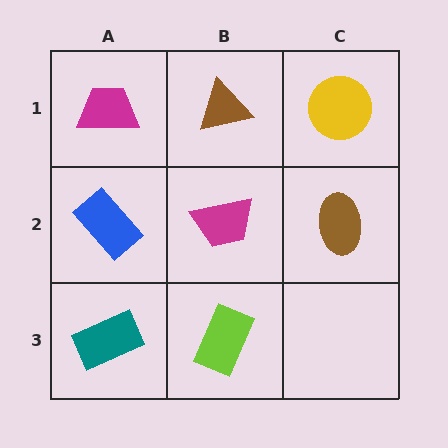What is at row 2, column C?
A brown ellipse.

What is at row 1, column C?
A yellow circle.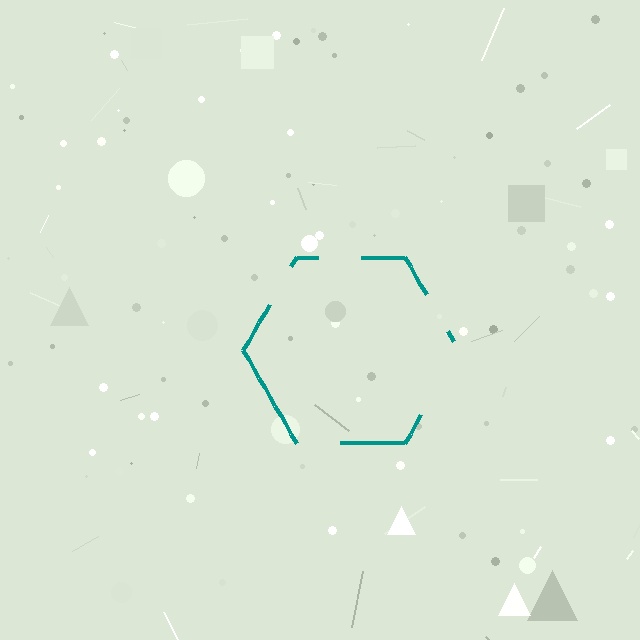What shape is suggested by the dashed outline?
The dashed outline suggests a hexagon.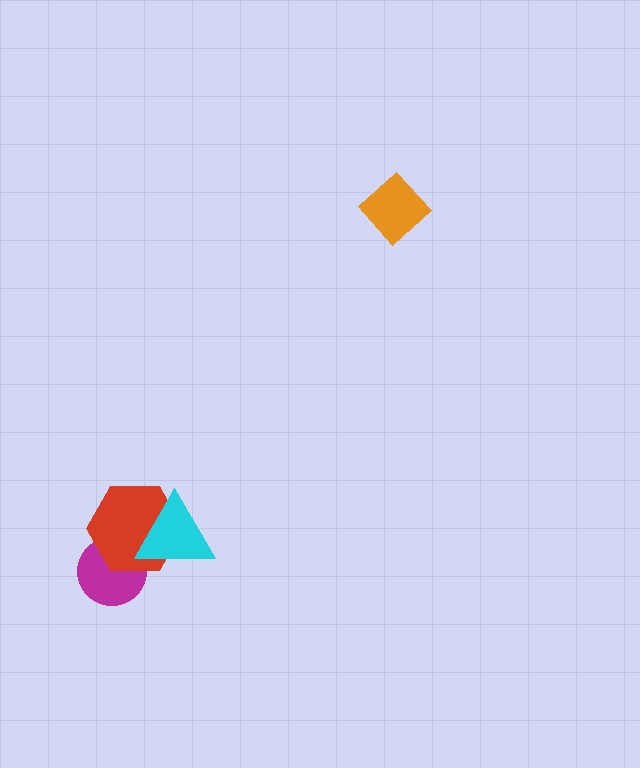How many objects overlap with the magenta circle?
2 objects overlap with the magenta circle.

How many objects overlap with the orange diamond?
0 objects overlap with the orange diamond.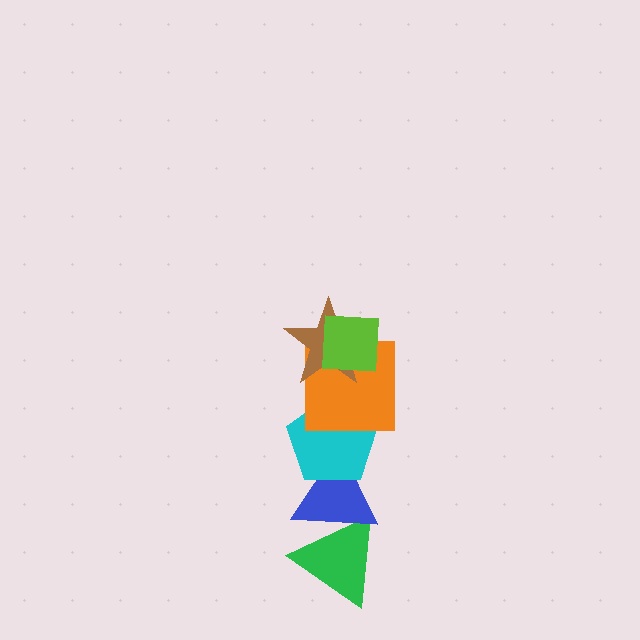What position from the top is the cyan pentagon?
The cyan pentagon is 4th from the top.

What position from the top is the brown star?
The brown star is 2nd from the top.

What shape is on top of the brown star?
The lime square is on top of the brown star.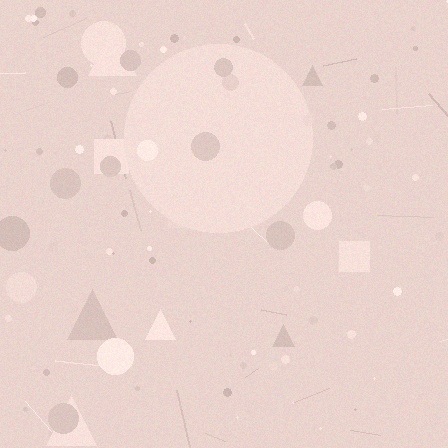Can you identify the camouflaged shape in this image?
The camouflaged shape is a circle.